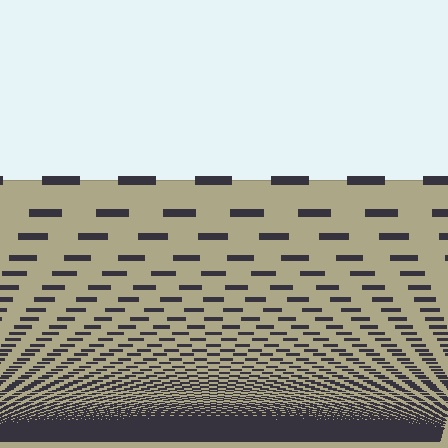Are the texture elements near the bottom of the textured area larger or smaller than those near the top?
Smaller. The gradient is inverted — elements near the bottom are smaller and denser.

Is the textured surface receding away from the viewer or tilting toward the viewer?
The surface appears to tilt toward the viewer. Texture elements get larger and sparser toward the top.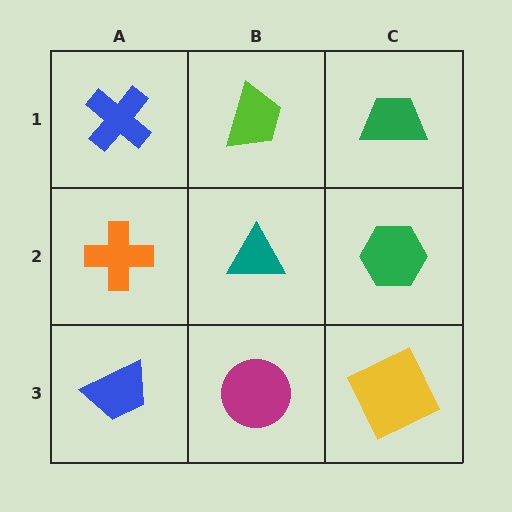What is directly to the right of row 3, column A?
A magenta circle.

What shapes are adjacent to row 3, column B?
A teal triangle (row 2, column B), a blue trapezoid (row 3, column A), a yellow square (row 3, column C).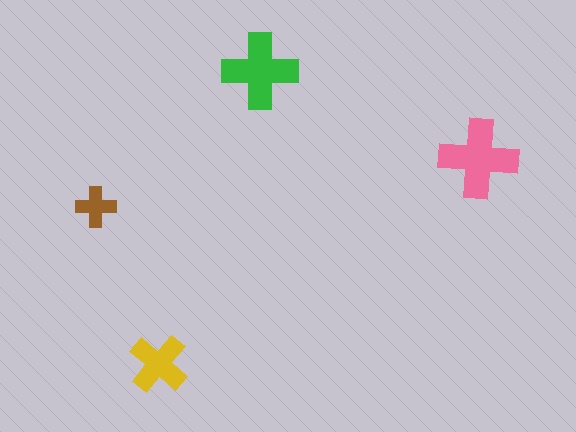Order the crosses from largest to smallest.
the pink one, the green one, the yellow one, the brown one.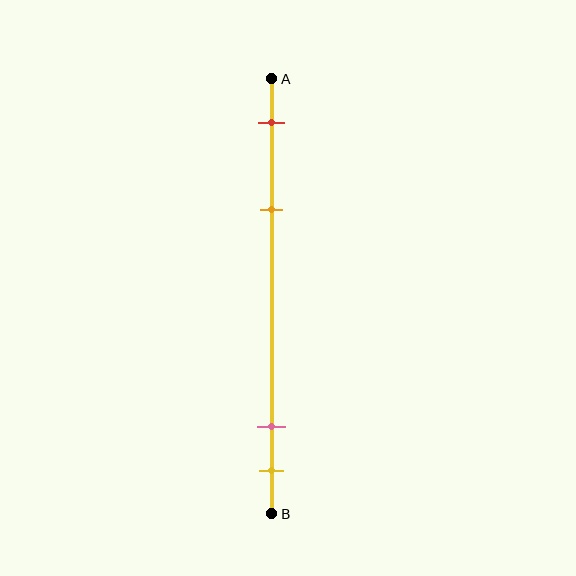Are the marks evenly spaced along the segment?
No, the marks are not evenly spaced.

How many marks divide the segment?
There are 4 marks dividing the segment.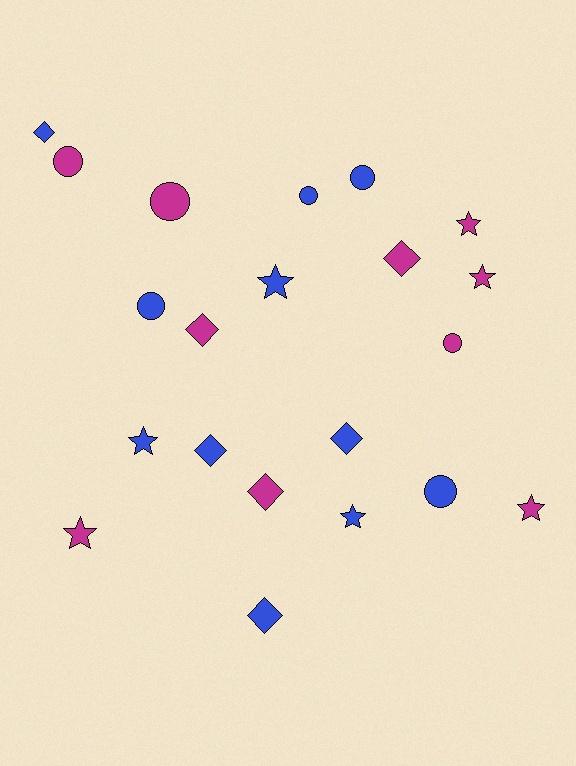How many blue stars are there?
There are 3 blue stars.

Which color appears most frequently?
Blue, with 11 objects.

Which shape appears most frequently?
Diamond, with 7 objects.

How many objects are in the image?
There are 21 objects.